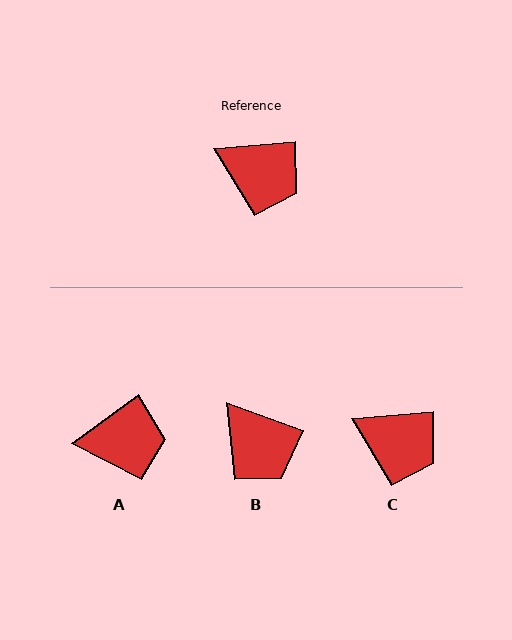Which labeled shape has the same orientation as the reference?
C.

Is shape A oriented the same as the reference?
No, it is off by about 31 degrees.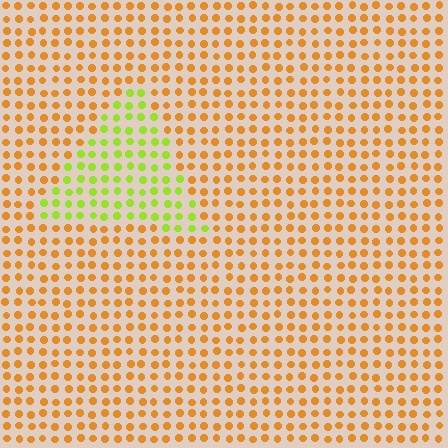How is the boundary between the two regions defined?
The boundary is defined purely by a slight shift in hue (about 53 degrees). Spacing, size, and orientation are identical on both sides.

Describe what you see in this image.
The image is filled with small orange elements in a uniform arrangement. A triangle-shaped region is visible where the elements are tinted to a slightly different hue, forming a subtle color boundary.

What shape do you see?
I see a triangle.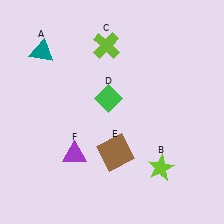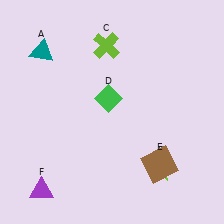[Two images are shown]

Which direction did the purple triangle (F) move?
The purple triangle (F) moved down.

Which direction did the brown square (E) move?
The brown square (E) moved right.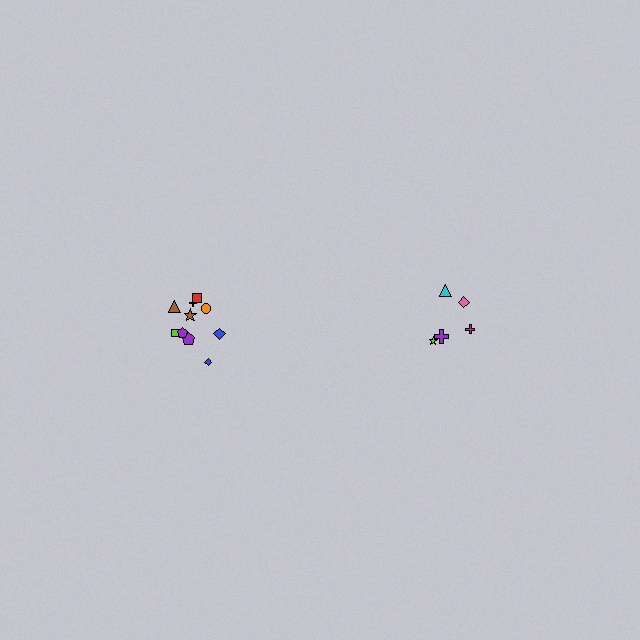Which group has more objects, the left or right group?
The left group.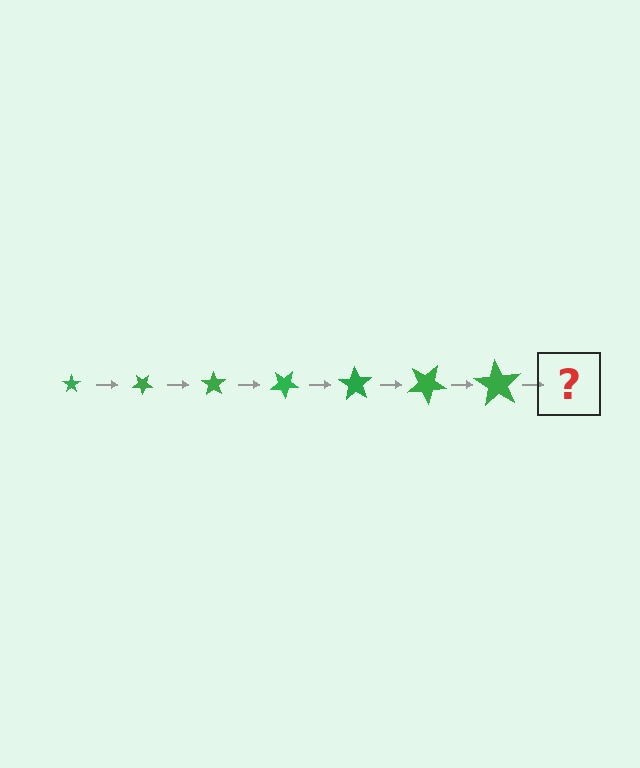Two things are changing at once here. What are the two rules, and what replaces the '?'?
The two rules are that the star grows larger each step and it rotates 35 degrees each step. The '?' should be a star, larger than the previous one and rotated 245 degrees from the start.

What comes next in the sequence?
The next element should be a star, larger than the previous one and rotated 245 degrees from the start.